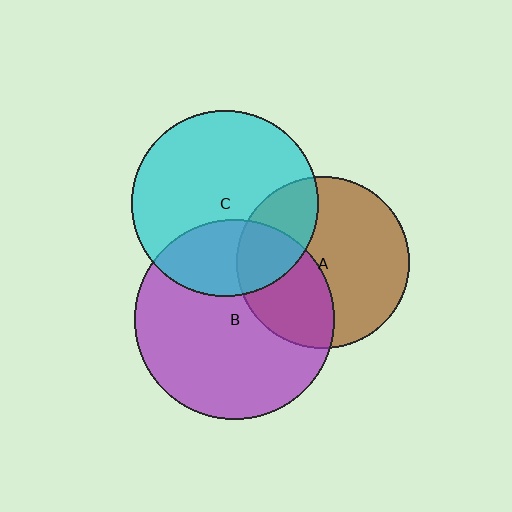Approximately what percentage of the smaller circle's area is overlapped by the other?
Approximately 30%.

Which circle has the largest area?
Circle B (purple).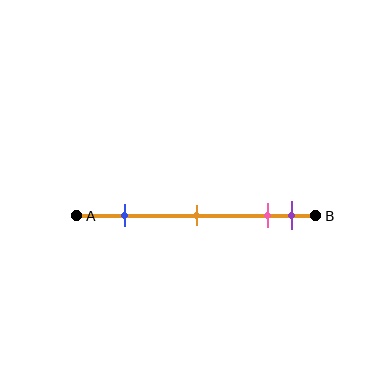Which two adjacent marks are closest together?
The pink and purple marks are the closest adjacent pair.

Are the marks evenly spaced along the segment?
No, the marks are not evenly spaced.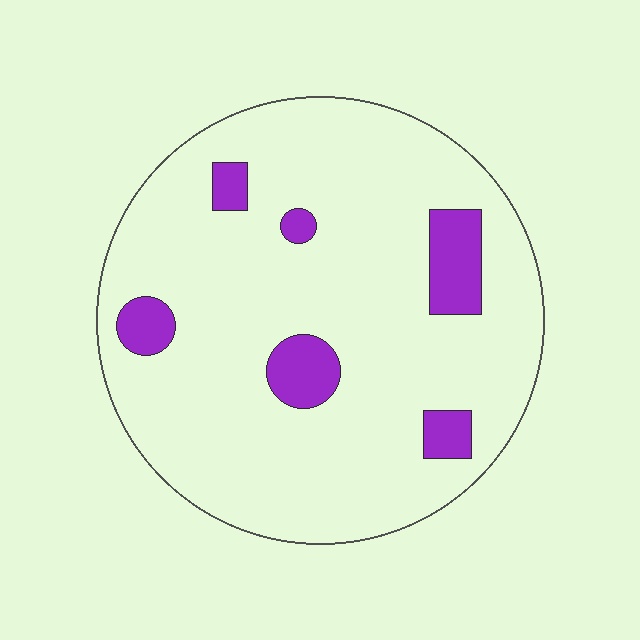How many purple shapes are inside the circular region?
6.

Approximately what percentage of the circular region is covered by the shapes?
Approximately 10%.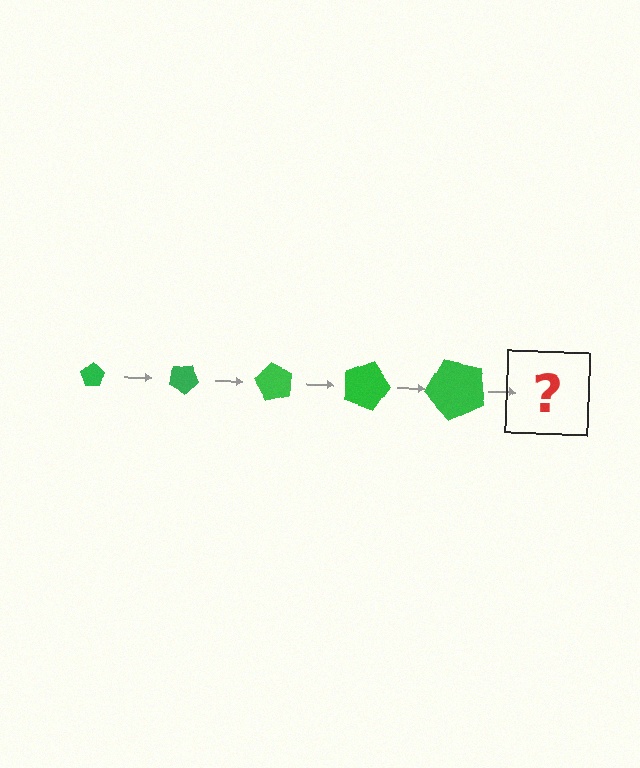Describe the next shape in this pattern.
It should be a pentagon, larger than the previous one and rotated 150 degrees from the start.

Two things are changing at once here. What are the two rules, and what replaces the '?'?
The two rules are that the pentagon grows larger each step and it rotates 30 degrees each step. The '?' should be a pentagon, larger than the previous one and rotated 150 degrees from the start.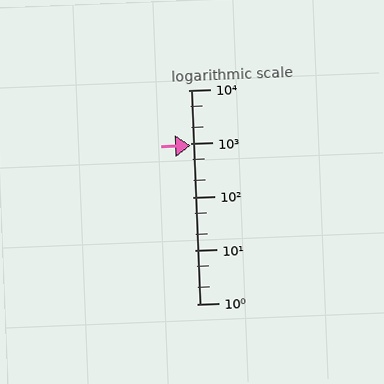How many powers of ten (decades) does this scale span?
The scale spans 4 decades, from 1 to 10000.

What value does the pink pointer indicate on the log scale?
The pointer indicates approximately 900.